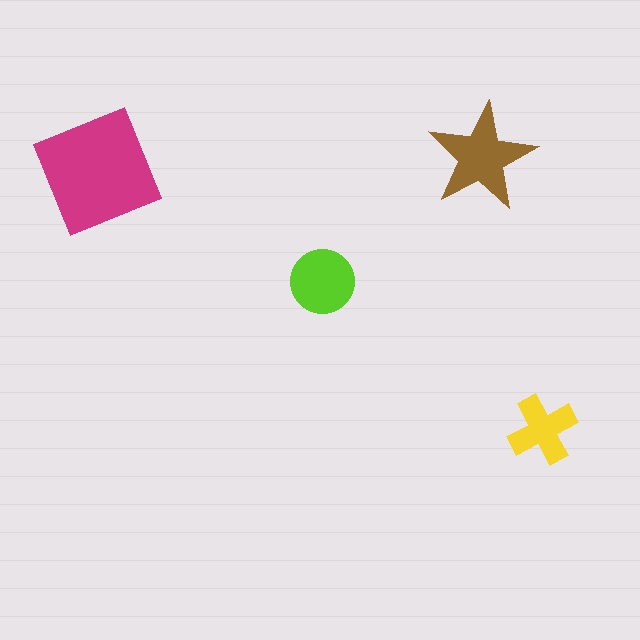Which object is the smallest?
The yellow cross.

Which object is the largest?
The magenta square.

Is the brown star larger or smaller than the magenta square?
Smaller.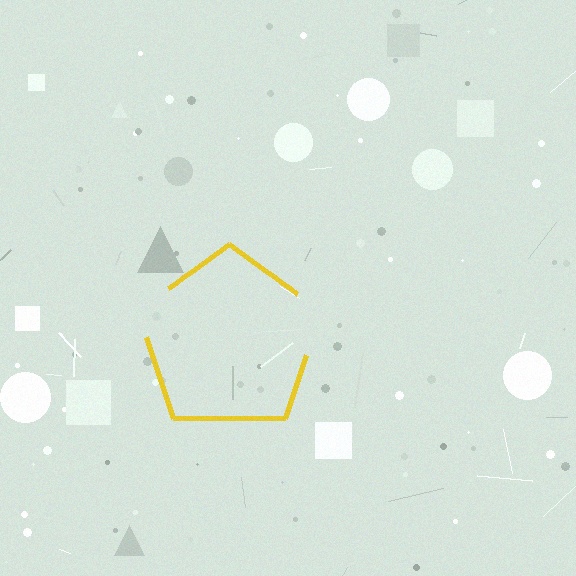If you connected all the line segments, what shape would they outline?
They would outline a pentagon.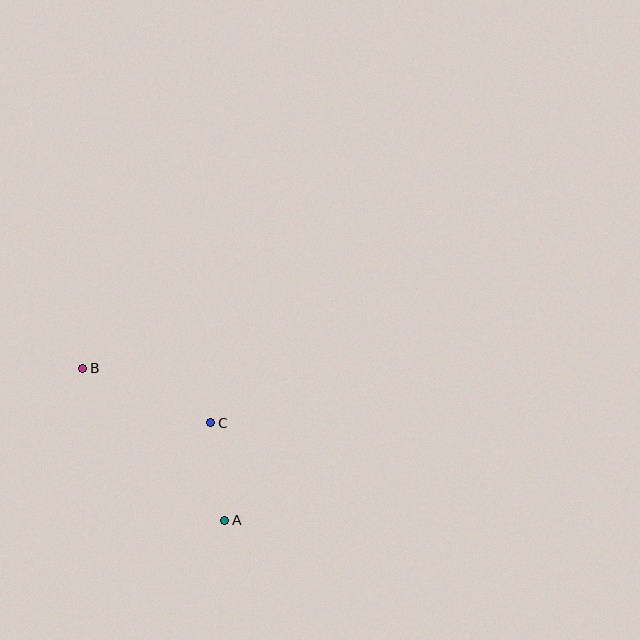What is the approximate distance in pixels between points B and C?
The distance between B and C is approximately 139 pixels.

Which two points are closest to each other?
Points A and C are closest to each other.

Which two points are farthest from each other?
Points A and B are farthest from each other.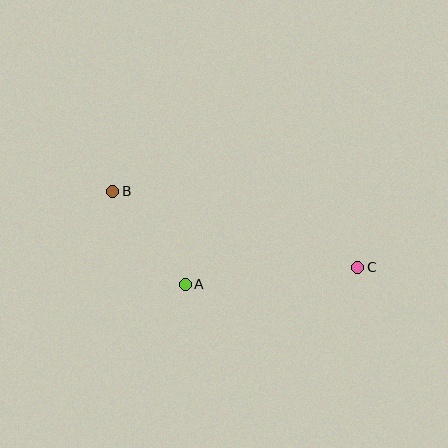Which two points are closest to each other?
Points A and B are closest to each other.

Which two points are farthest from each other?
Points B and C are farthest from each other.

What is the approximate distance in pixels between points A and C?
The distance between A and C is approximately 173 pixels.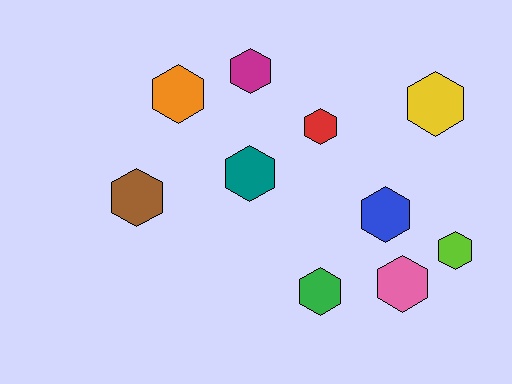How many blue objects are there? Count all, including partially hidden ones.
There is 1 blue object.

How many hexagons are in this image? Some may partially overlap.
There are 10 hexagons.